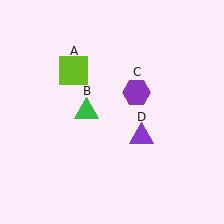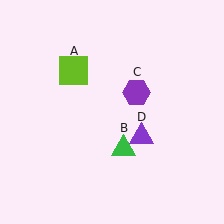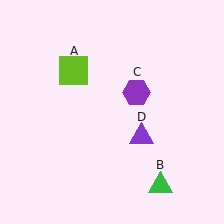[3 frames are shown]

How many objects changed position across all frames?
1 object changed position: green triangle (object B).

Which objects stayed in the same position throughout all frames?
Lime square (object A) and purple hexagon (object C) and purple triangle (object D) remained stationary.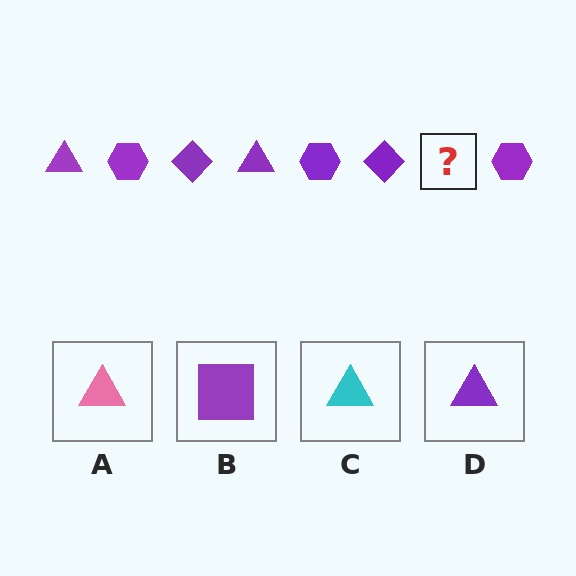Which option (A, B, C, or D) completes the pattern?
D.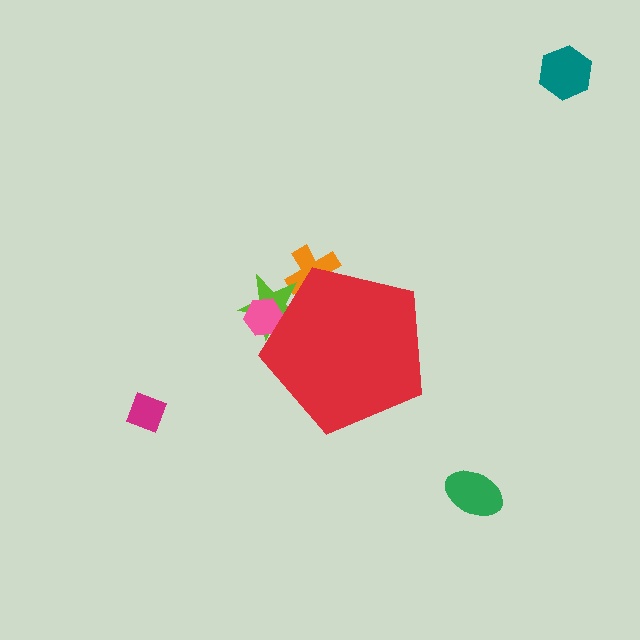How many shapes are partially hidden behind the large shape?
3 shapes are partially hidden.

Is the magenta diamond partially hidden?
No, the magenta diamond is fully visible.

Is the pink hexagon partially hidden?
Yes, the pink hexagon is partially hidden behind the red pentagon.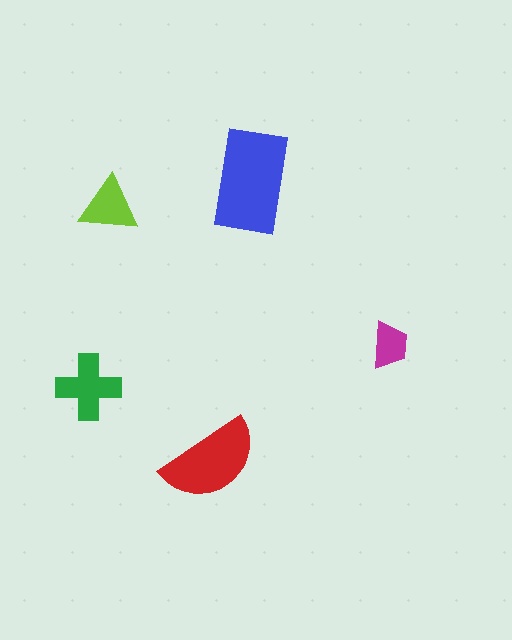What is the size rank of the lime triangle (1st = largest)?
4th.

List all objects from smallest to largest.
The magenta trapezoid, the lime triangle, the green cross, the red semicircle, the blue rectangle.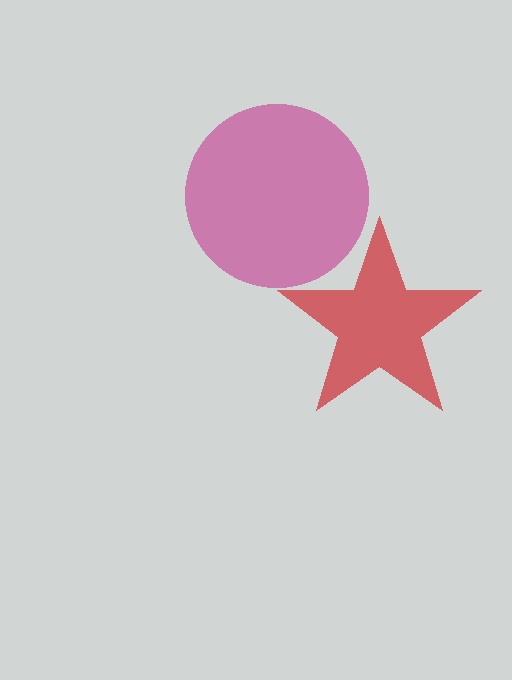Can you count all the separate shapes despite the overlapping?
Yes, there are 2 separate shapes.